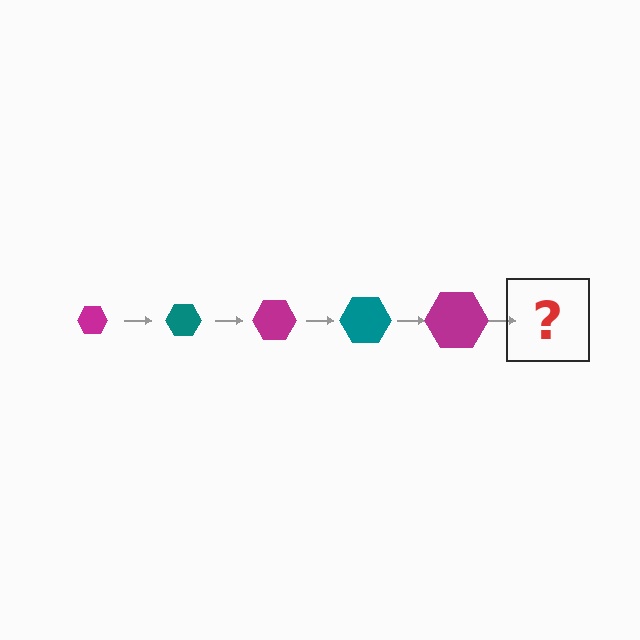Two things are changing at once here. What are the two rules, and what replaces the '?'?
The two rules are that the hexagon grows larger each step and the color cycles through magenta and teal. The '?' should be a teal hexagon, larger than the previous one.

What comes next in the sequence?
The next element should be a teal hexagon, larger than the previous one.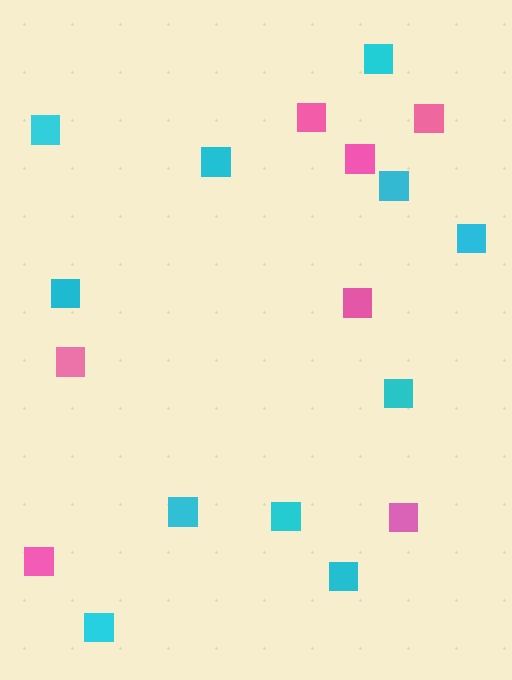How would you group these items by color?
There are 2 groups: one group of pink squares (7) and one group of cyan squares (11).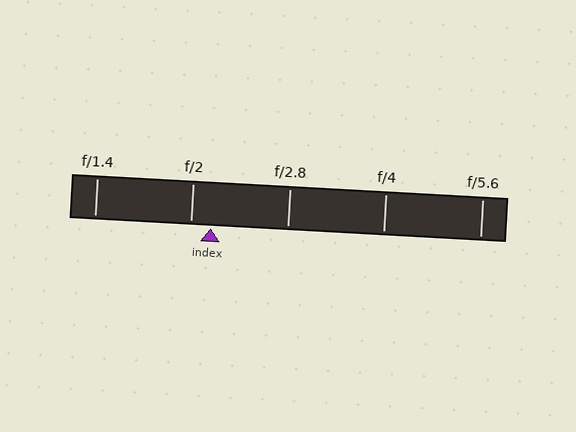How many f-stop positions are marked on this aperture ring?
There are 5 f-stop positions marked.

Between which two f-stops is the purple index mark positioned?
The index mark is between f/2 and f/2.8.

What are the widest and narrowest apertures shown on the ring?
The widest aperture shown is f/1.4 and the narrowest is f/5.6.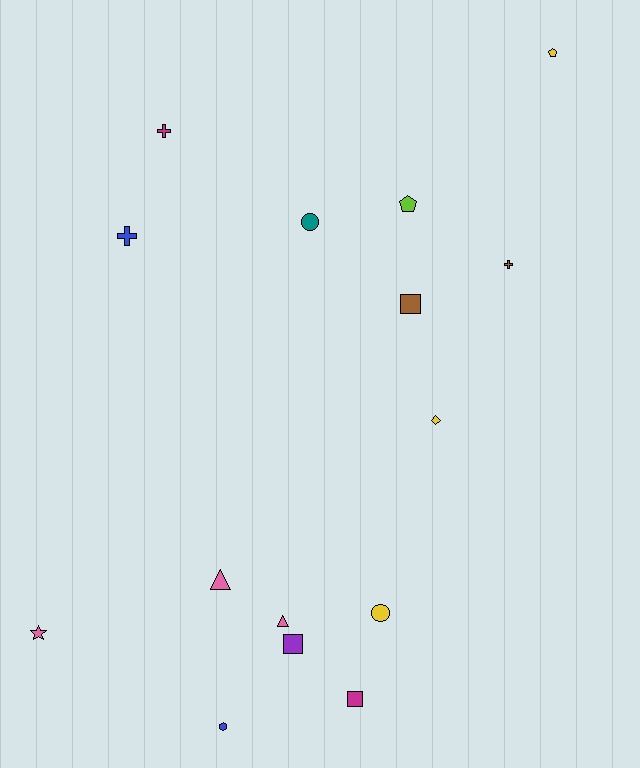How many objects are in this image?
There are 15 objects.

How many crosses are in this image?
There are 3 crosses.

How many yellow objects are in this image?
There are 3 yellow objects.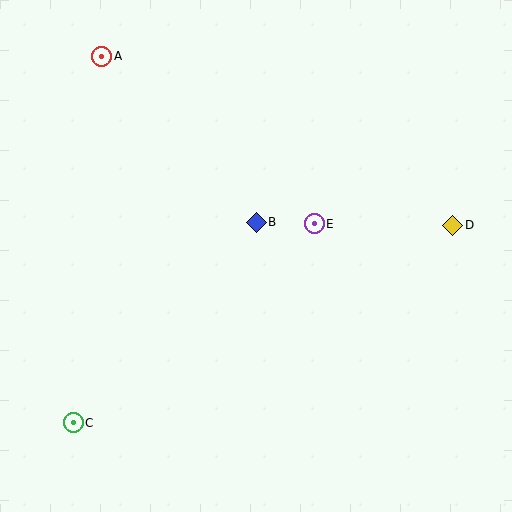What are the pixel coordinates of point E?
Point E is at (314, 224).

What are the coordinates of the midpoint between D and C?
The midpoint between D and C is at (263, 324).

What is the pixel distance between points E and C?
The distance between E and C is 313 pixels.